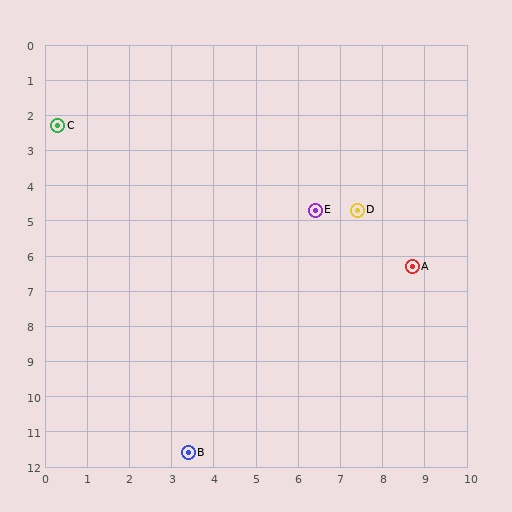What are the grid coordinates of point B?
Point B is at approximately (3.4, 11.6).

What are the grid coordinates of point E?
Point E is at approximately (6.4, 4.7).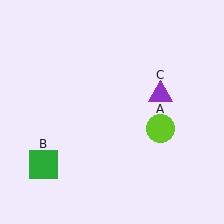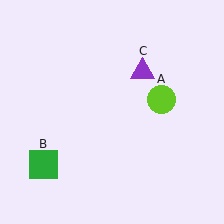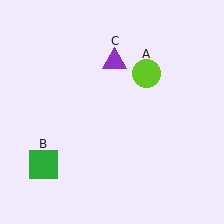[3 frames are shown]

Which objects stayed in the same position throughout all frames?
Green square (object B) remained stationary.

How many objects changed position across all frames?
2 objects changed position: lime circle (object A), purple triangle (object C).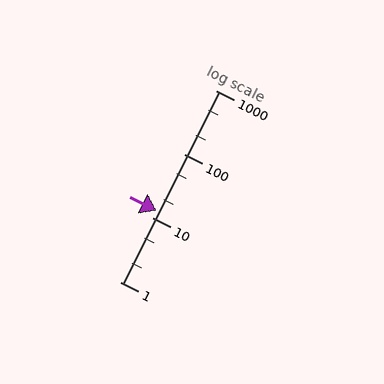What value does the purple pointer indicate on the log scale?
The pointer indicates approximately 13.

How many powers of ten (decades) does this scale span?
The scale spans 3 decades, from 1 to 1000.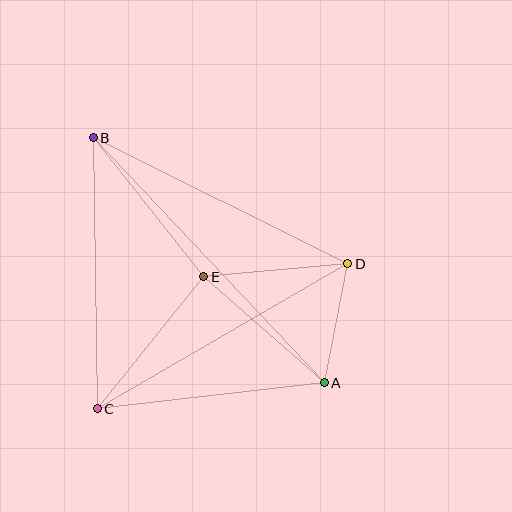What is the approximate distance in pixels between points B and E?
The distance between B and E is approximately 177 pixels.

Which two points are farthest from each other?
Points A and B are farthest from each other.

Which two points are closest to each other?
Points A and D are closest to each other.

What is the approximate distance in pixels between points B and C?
The distance between B and C is approximately 271 pixels.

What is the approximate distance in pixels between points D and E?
The distance between D and E is approximately 145 pixels.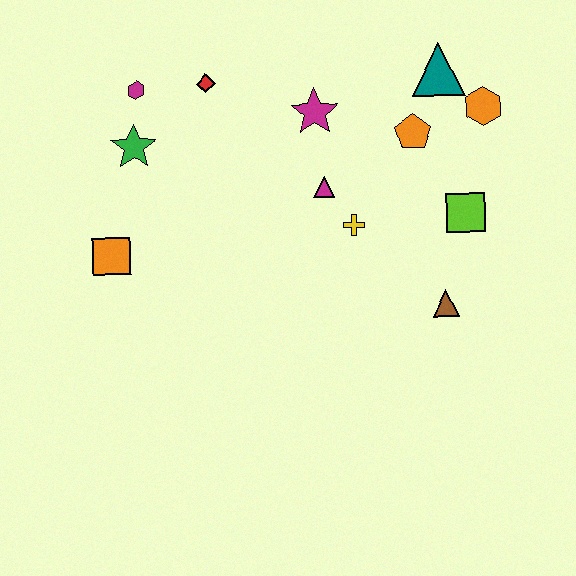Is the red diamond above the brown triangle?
Yes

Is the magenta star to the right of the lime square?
No